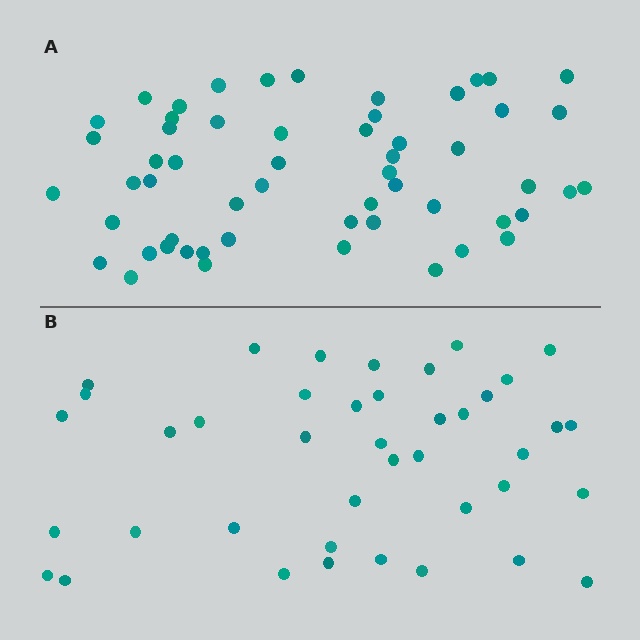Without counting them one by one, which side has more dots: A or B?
Region A (the top region) has more dots.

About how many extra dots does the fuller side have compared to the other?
Region A has approximately 15 more dots than region B.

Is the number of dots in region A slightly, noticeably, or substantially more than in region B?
Region A has noticeably more, but not dramatically so. The ratio is roughly 1.4 to 1.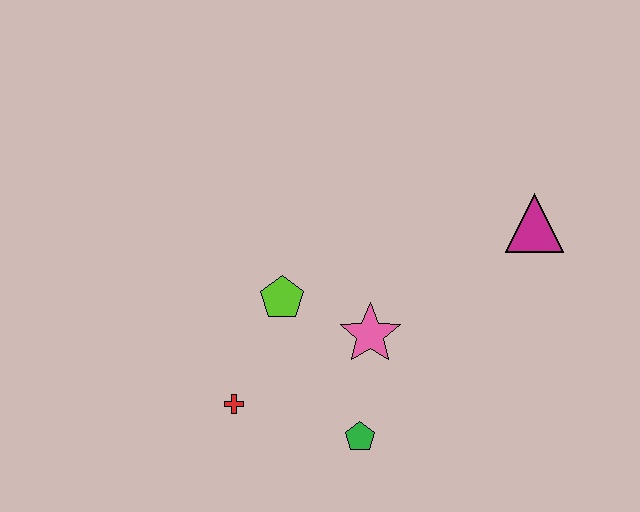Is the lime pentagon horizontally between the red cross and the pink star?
Yes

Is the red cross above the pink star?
No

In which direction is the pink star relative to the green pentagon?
The pink star is above the green pentagon.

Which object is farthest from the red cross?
The magenta triangle is farthest from the red cross.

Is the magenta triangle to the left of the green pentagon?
No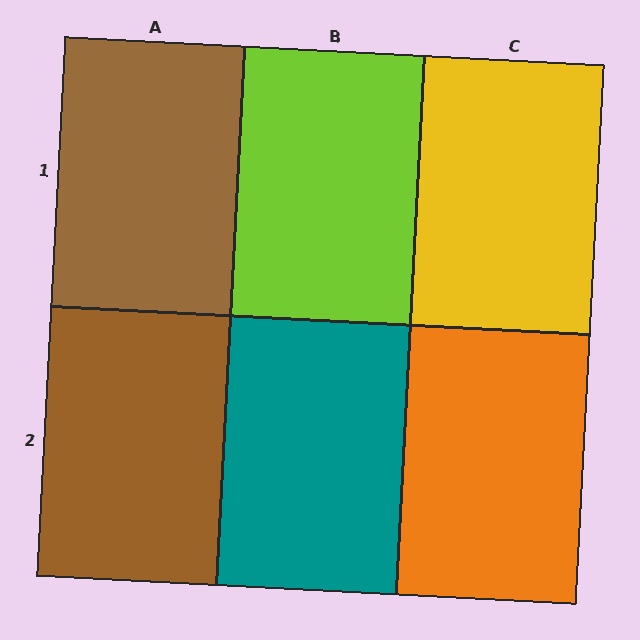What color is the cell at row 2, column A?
Brown.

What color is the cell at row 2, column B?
Teal.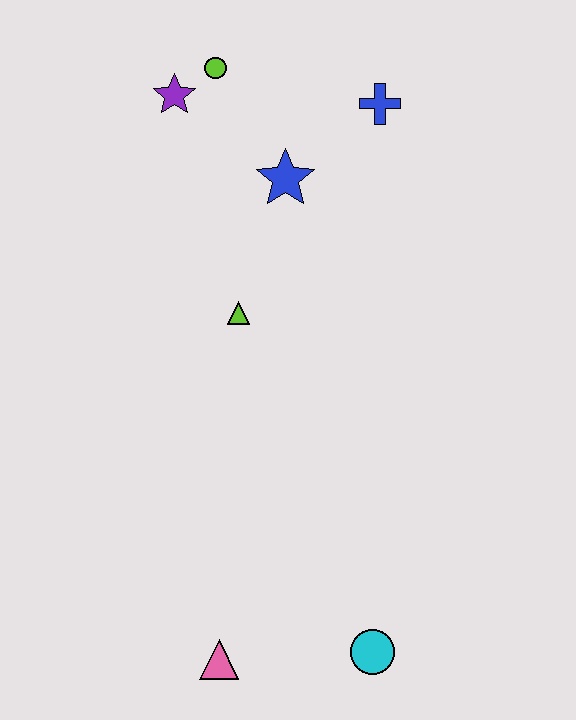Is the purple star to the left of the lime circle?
Yes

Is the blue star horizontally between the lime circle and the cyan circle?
Yes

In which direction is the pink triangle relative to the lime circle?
The pink triangle is below the lime circle.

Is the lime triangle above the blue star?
No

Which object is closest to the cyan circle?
The pink triangle is closest to the cyan circle.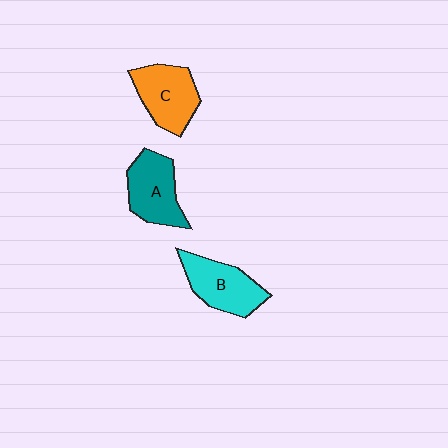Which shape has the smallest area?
Shape A (teal).